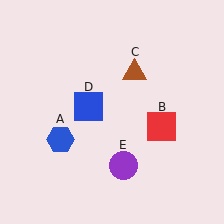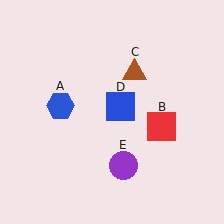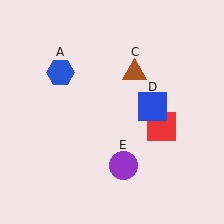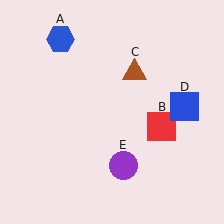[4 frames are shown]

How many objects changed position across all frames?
2 objects changed position: blue hexagon (object A), blue square (object D).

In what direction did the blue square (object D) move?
The blue square (object D) moved right.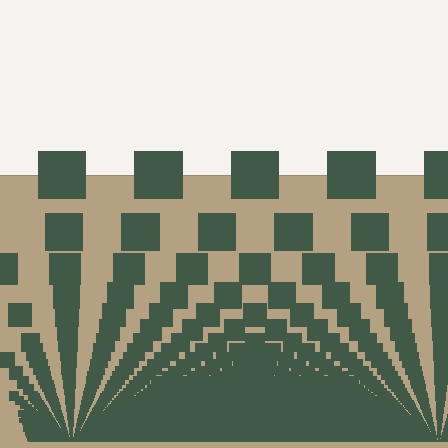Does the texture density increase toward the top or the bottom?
Density increases toward the bottom.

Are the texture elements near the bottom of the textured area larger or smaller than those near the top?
Smaller. The gradient is inverted — elements near the bottom are smaller and denser.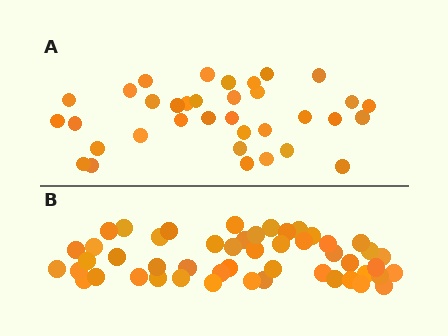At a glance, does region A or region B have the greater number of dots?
Region B (the bottom region) has more dots.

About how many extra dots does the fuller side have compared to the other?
Region B has approximately 15 more dots than region A.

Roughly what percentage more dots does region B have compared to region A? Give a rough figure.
About 45% more.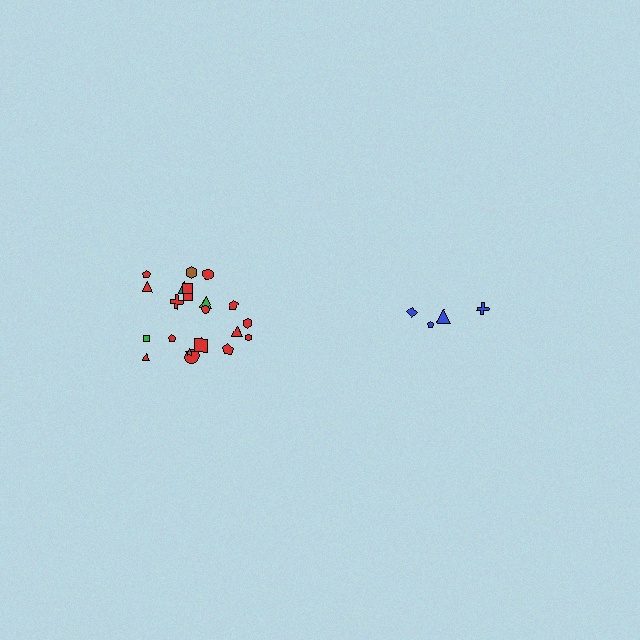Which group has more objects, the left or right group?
The left group.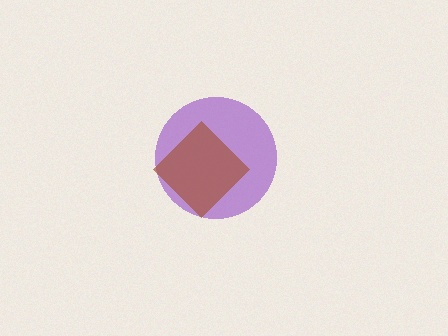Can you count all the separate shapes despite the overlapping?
Yes, there are 2 separate shapes.